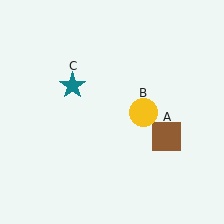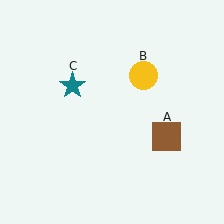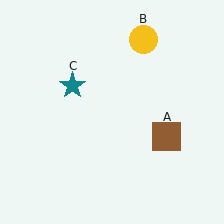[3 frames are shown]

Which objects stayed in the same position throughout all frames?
Brown square (object A) and teal star (object C) remained stationary.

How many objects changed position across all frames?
1 object changed position: yellow circle (object B).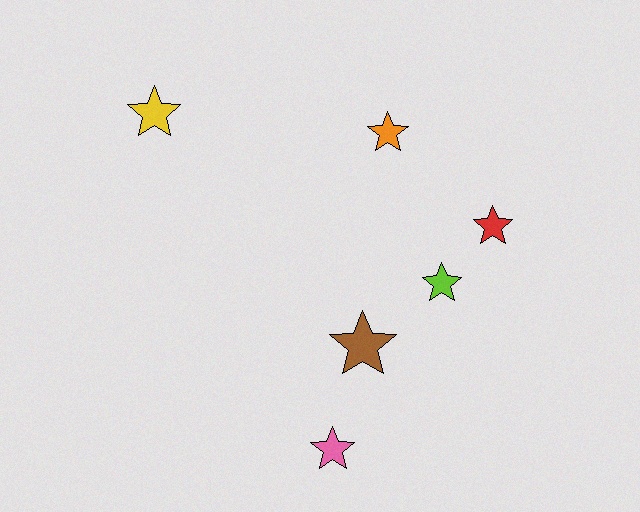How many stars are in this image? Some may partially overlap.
There are 6 stars.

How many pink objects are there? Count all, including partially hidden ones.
There is 1 pink object.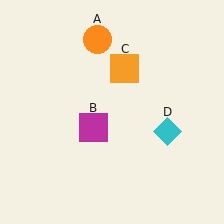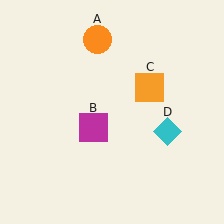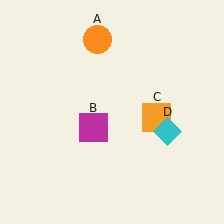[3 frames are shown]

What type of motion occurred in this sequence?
The orange square (object C) rotated clockwise around the center of the scene.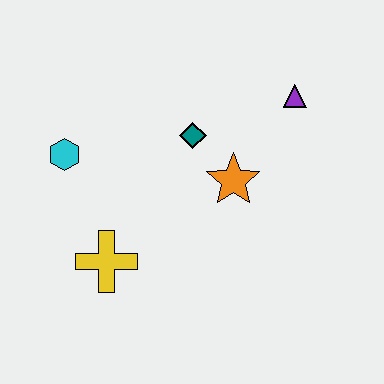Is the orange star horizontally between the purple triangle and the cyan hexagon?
Yes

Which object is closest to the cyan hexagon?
The yellow cross is closest to the cyan hexagon.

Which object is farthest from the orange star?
The cyan hexagon is farthest from the orange star.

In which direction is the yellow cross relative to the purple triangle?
The yellow cross is to the left of the purple triangle.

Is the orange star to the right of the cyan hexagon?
Yes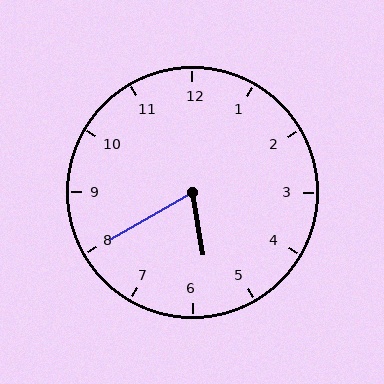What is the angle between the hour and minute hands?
Approximately 70 degrees.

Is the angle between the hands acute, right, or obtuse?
It is acute.